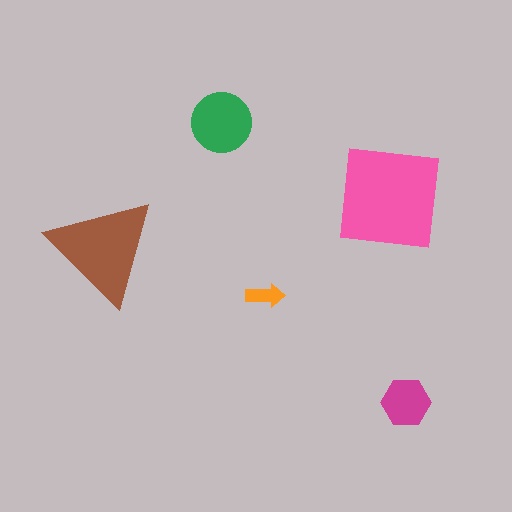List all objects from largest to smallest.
The pink square, the brown triangle, the green circle, the magenta hexagon, the orange arrow.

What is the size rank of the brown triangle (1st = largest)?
2nd.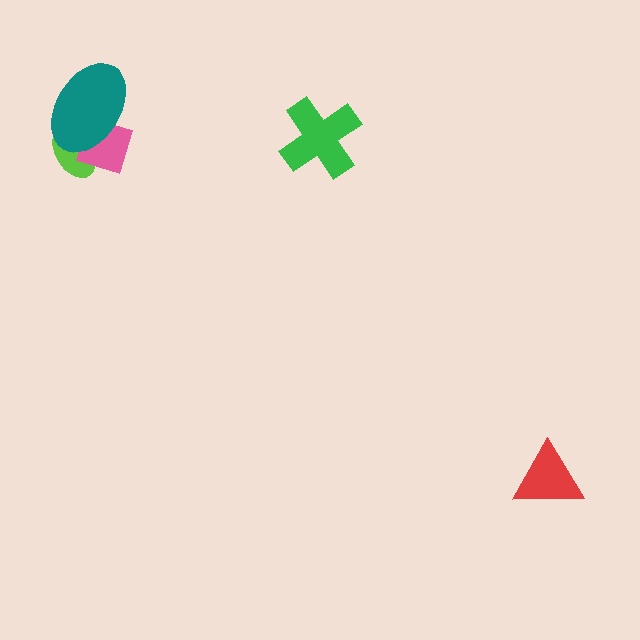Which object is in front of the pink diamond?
The teal ellipse is in front of the pink diamond.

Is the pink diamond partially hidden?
Yes, it is partially covered by another shape.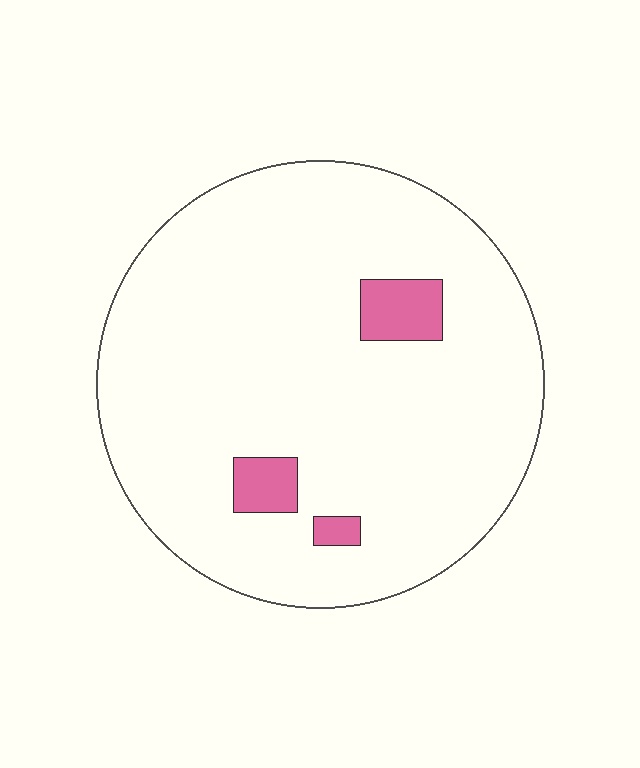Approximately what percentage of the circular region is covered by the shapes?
Approximately 5%.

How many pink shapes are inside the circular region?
3.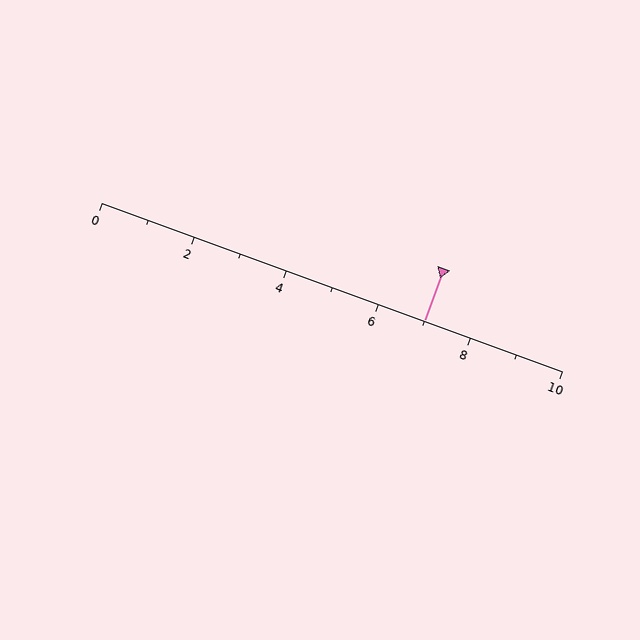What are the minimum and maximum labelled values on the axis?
The axis runs from 0 to 10.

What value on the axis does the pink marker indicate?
The marker indicates approximately 7.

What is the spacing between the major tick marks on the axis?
The major ticks are spaced 2 apart.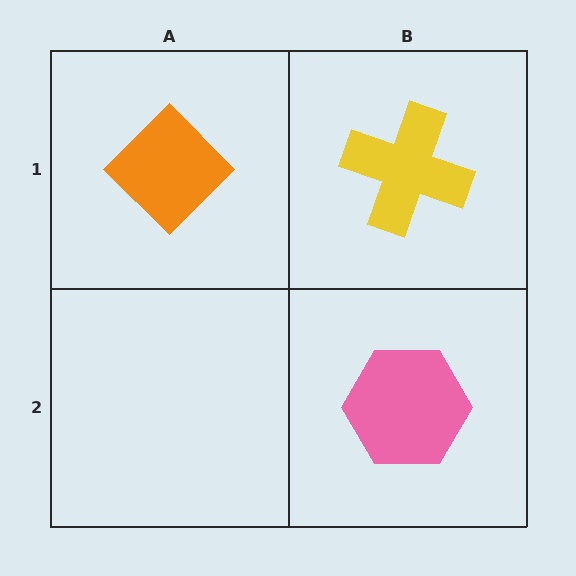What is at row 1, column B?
A yellow cross.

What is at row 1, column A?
An orange diamond.